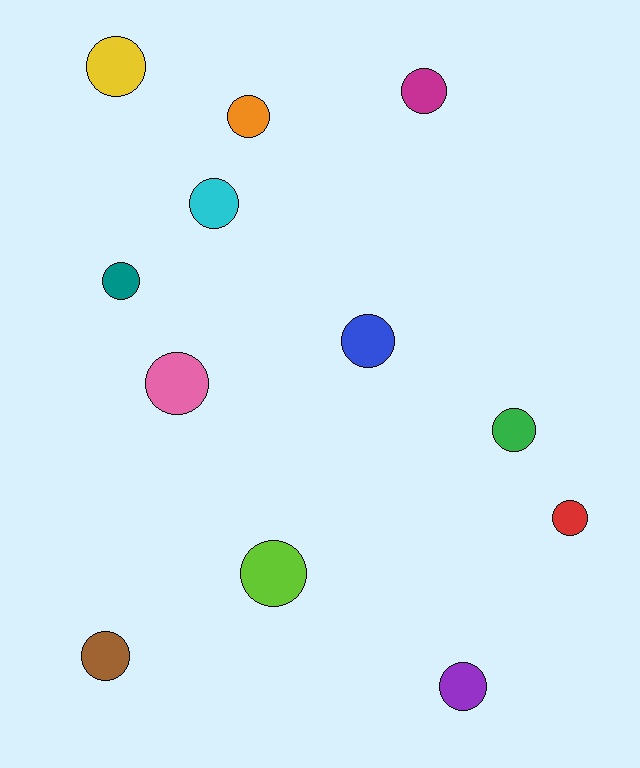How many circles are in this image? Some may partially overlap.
There are 12 circles.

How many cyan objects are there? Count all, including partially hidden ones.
There is 1 cyan object.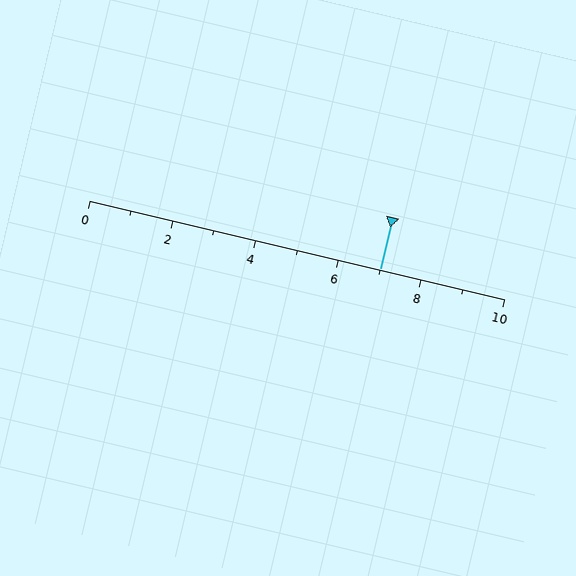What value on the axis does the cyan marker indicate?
The marker indicates approximately 7.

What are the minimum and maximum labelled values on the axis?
The axis runs from 0 to 10.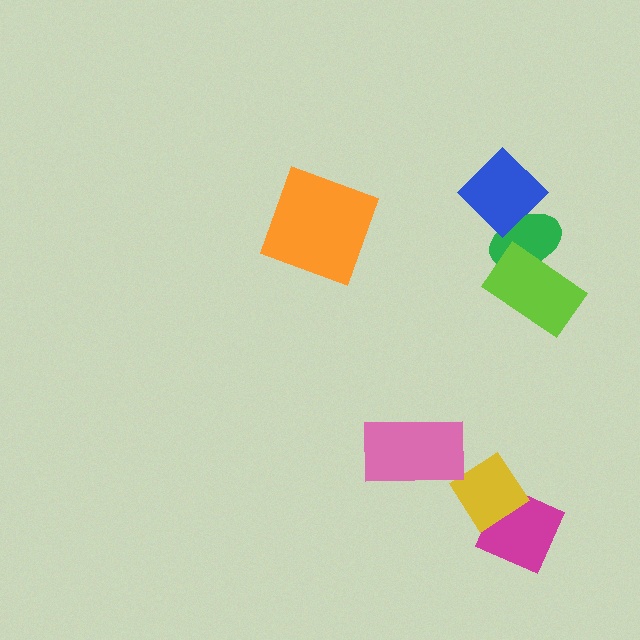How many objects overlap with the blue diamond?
1 object overlaps with the blue diamond.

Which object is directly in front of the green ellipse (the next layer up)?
The lime rectangle is directly in front of the green ellipse.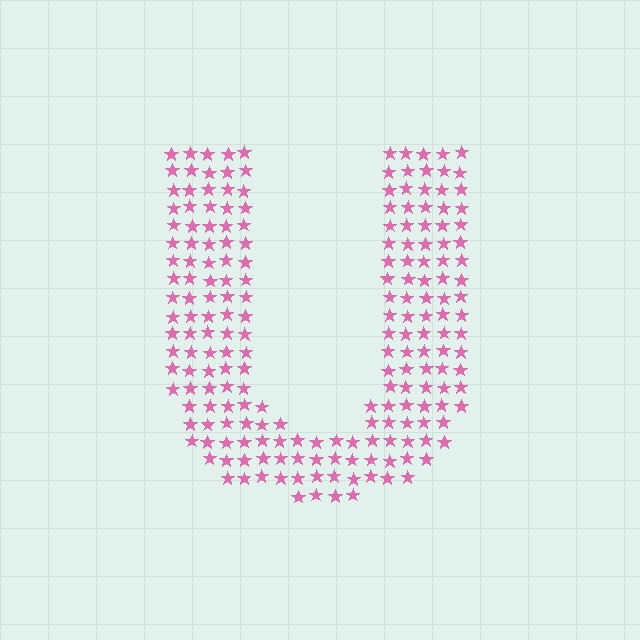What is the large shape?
The large shape is the letter U.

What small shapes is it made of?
It is made of small stars.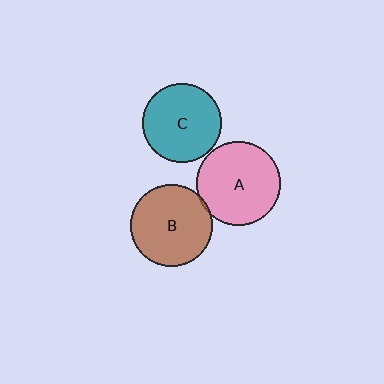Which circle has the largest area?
Circle A (pink).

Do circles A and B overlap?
Yes.